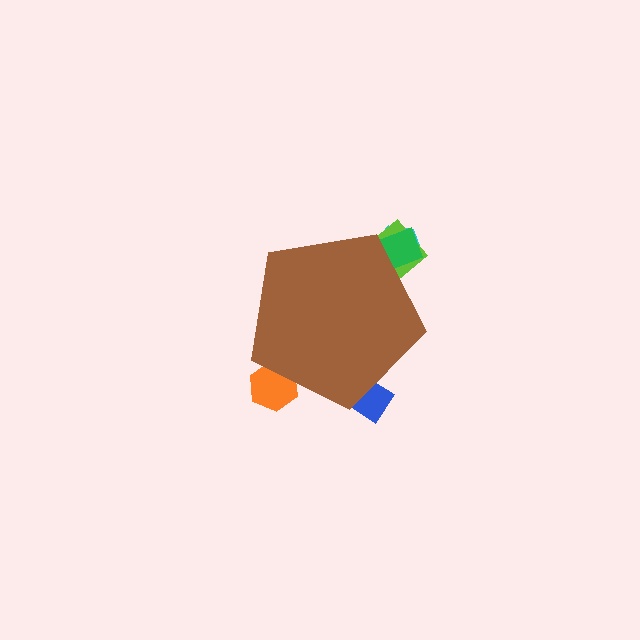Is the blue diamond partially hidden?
Yes, the blue diamond is partially hidden behind the brown pentagon.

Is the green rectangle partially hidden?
Yes, the green rectangle is partially hidden behind the brown pentagon.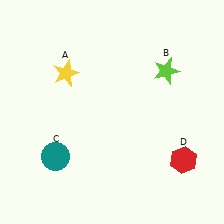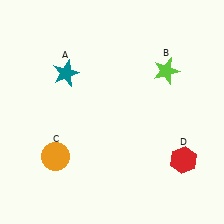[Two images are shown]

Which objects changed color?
A changed from yellow to teal. C changed from teal to orange.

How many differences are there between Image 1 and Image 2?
There are 2 differences between the two images.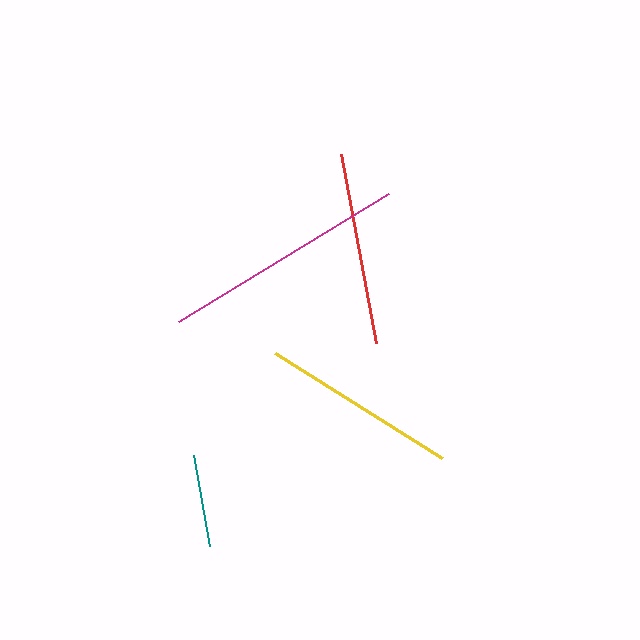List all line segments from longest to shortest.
From longest to shortest: magenta, yellow, red, teal.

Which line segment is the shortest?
The teal line is the shortest at approximately 92 pixels.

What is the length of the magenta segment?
The magenta segment is approximately 246 pixels long.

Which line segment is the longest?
The magenta line is the longest at approximately 246 pixels.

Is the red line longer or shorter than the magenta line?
The magenta line is longer than the red line.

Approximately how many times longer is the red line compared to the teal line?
The red line is approximately 2.1 times the length of the teal line.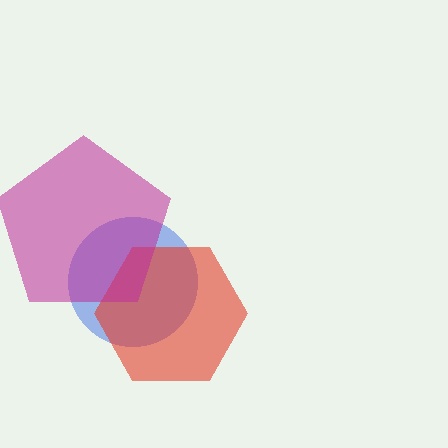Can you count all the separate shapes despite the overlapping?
Yes, there are 3 separate shapes.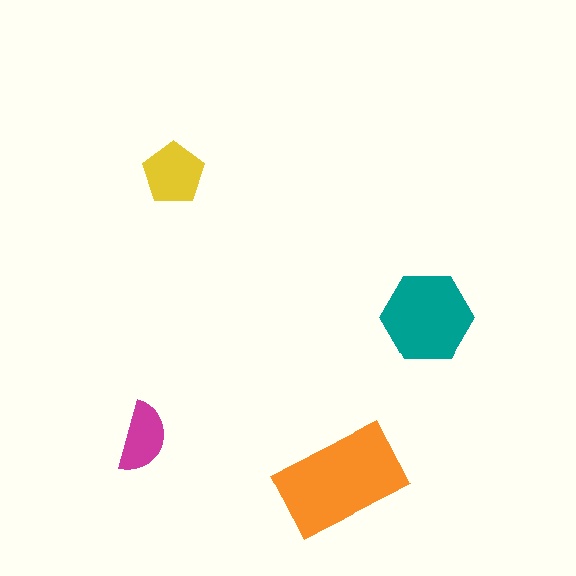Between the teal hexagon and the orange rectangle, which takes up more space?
The orange rectangle.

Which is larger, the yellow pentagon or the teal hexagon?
The teal hexagon.